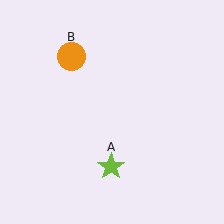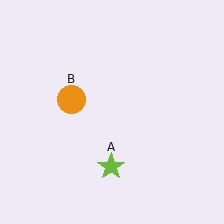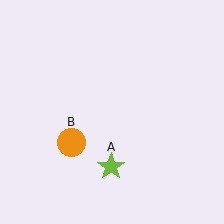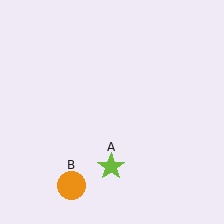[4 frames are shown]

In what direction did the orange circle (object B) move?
The orange circle (object B) moved down.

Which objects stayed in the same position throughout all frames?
Lime star (object A) remained stationary.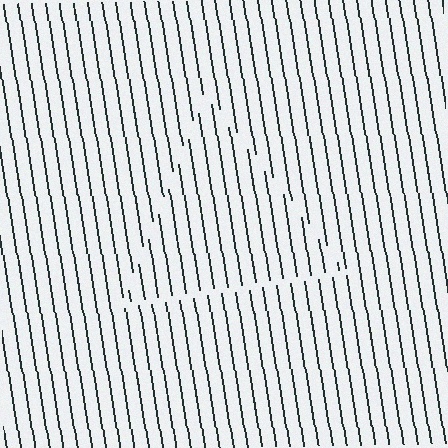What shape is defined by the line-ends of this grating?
An illusory triangle. The interior of the shape contains the same grating, shifted by half a period — the contour is defined by the phase discontinuity where line-ends from the inner and outer gratings abut.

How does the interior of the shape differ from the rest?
The interior of the shape contains the same grating, shifted by half a period — the contour is defined by the phase discontinuity where line-ends from the inner and outer gratings abut.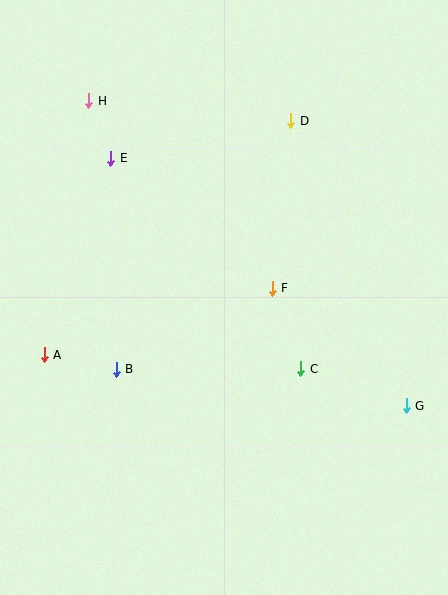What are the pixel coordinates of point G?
Point G is at (406, 406).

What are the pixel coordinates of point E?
Point E is at (111, 158).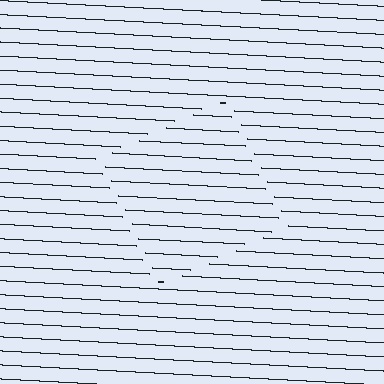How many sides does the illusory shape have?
4 sides — the line-ends trace a square.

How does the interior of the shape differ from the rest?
The interior of the shape contains the same grating, shifted by half a period — the contour is defined by the phase discontinuity where line-ends from the inner and outer gratings abut.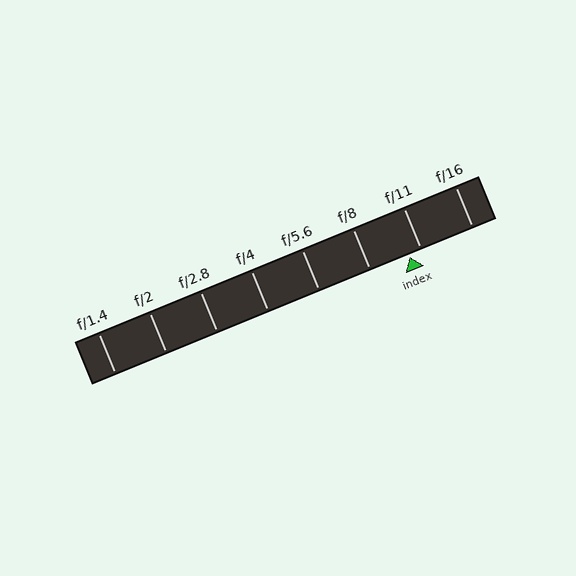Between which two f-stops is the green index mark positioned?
The index mark is between f/8 and f/11.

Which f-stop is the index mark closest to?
The index mark is closest to f/11.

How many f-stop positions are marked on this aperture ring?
There are 8 f-stop positions marked.